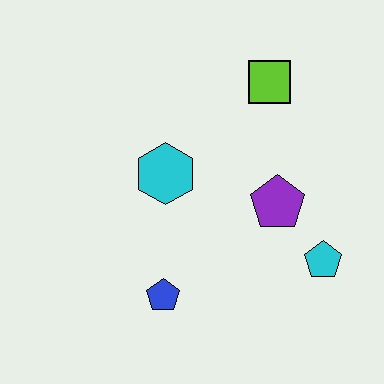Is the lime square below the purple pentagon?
No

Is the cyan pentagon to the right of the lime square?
Yes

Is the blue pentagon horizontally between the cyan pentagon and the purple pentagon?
No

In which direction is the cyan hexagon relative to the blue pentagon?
The cyan hexagon is above the blue pentagon.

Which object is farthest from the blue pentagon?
The lime square is farthest from the blue pentagon.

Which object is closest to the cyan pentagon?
The purple pentagon is closest to the cyan pentagon.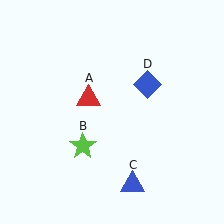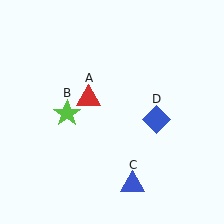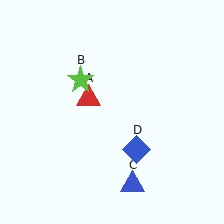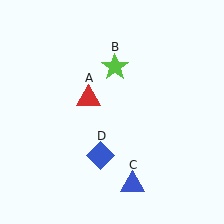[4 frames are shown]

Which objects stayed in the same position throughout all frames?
Red triangle (object A) and blue triangle (object C) remained stationary.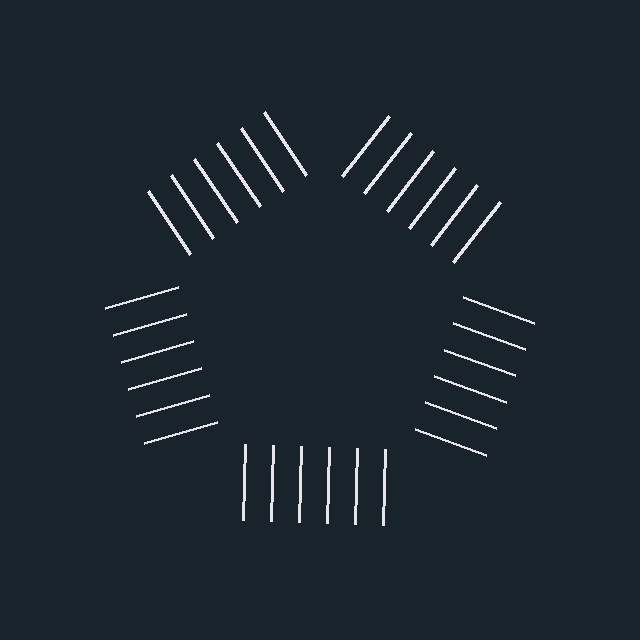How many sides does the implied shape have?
5 sides — the line-ends trace a pentagon.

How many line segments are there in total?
30 — 6 along each of the 5 edges.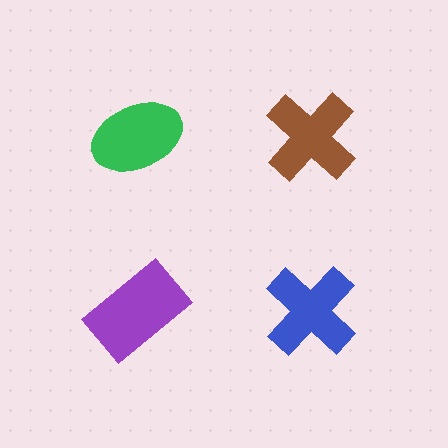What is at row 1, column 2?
A brown cross.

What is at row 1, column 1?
A green ellipse.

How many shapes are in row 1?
2 shapes.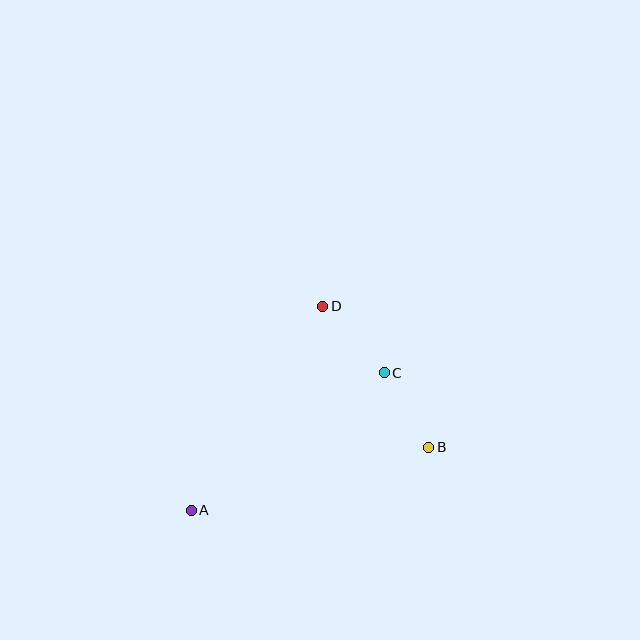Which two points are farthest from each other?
Points A and B are farthest from each other.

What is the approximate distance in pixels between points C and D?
The distance between C and D is approximately 91 pixels.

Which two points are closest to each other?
Points B and C are closest to each other.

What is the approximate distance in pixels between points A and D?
The distance between A and D is approximately 243 pixels.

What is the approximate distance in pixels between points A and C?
The distance between A and C is approximately 237 pixels.